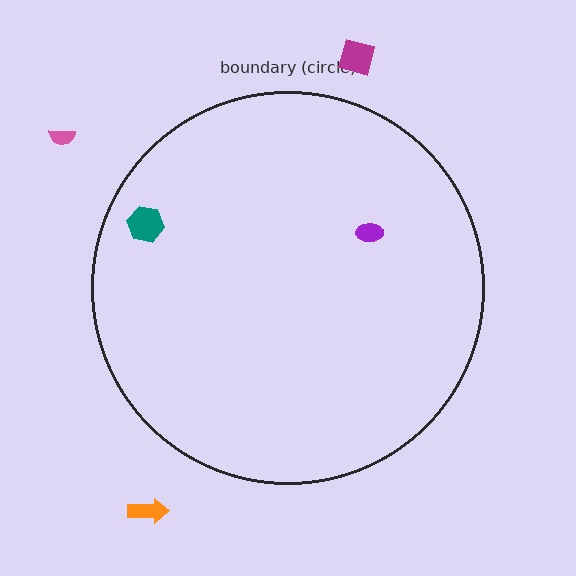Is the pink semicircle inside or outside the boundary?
Outside.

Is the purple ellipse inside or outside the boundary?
Inside.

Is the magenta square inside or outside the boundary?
Outside.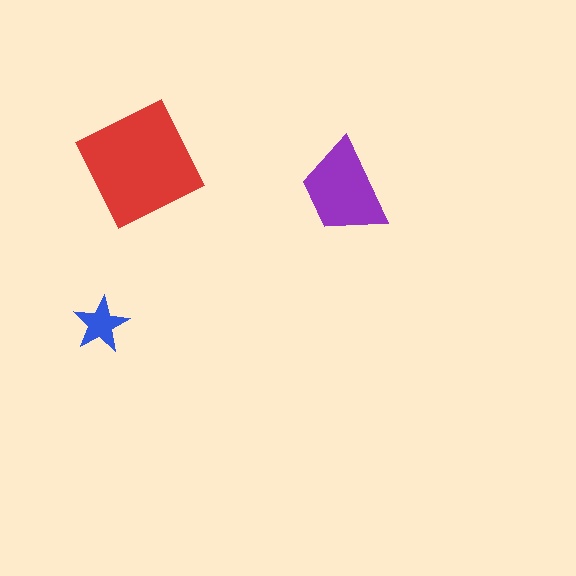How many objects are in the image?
There are 3 objects in the image.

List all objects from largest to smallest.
The red square, the purple trapezoid, the blue star.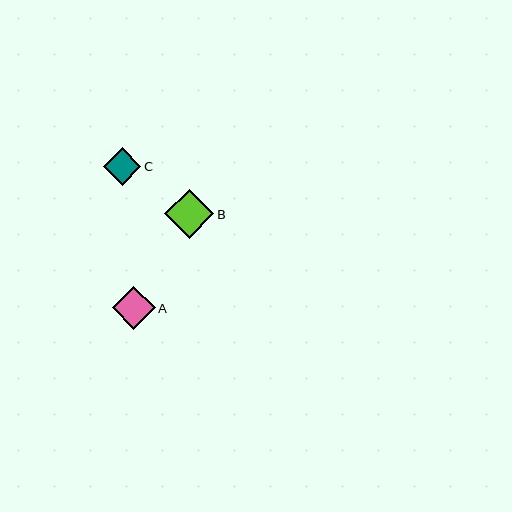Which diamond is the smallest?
Diamond C is the smallest with a size of approximately 37 pixels.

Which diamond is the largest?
Diamond B is the largest with a size of approximately 49 pixels.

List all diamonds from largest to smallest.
From largest to smallest: B, A, C.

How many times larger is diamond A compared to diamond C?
Diamond A is approximately 1.1 times the size of diamond C.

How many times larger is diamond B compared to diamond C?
Diamond B is approximately 1.3 times the size of diamond C.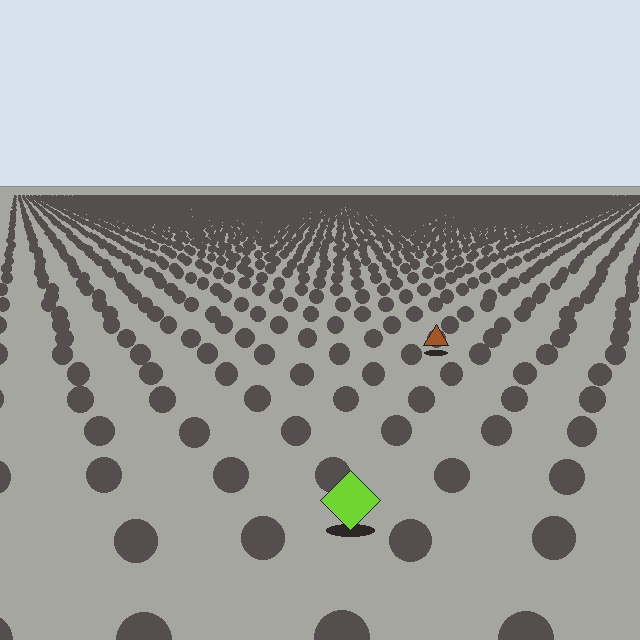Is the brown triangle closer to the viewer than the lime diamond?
No. The lime diamond is closer — you can tell from the texture gradient: the ground texture is coarser near it.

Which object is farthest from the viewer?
The brown triangle is farthest from the viewer. It appears smaller and the ground texture around it is denser.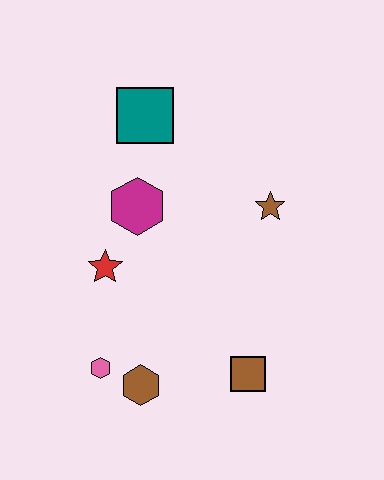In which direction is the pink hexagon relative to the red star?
The pink hexagon is below the red star.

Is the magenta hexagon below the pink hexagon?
No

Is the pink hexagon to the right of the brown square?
No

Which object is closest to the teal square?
The magenta hexagon is closest to the teal square.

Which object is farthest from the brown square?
The teal square is farthest from the brown square.